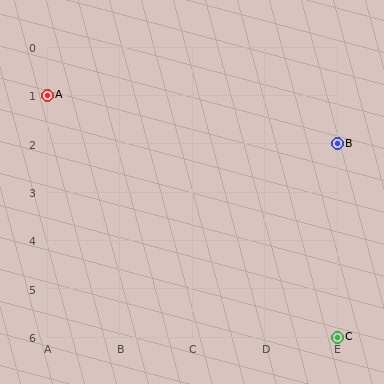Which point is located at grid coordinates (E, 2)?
Point B is at (E, 2).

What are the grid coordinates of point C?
Point C is at grid coordinates (E, 6).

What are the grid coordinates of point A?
Point A is at grid coordinates (A, 1).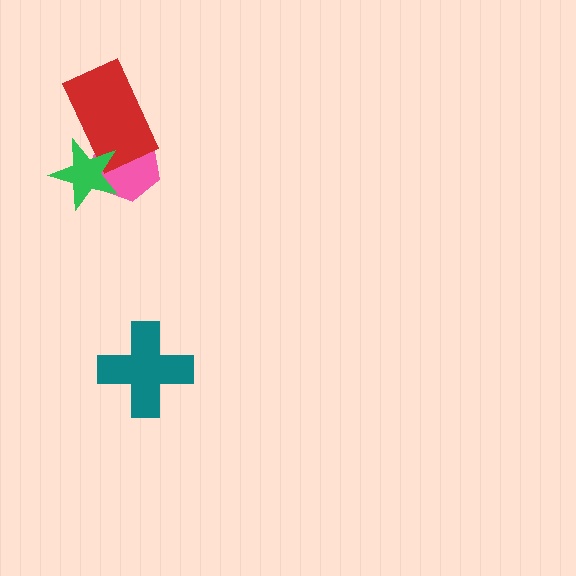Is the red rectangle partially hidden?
Yes, it is partially covered by another shape.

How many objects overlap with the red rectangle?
2 objects overlap with the red rectangle.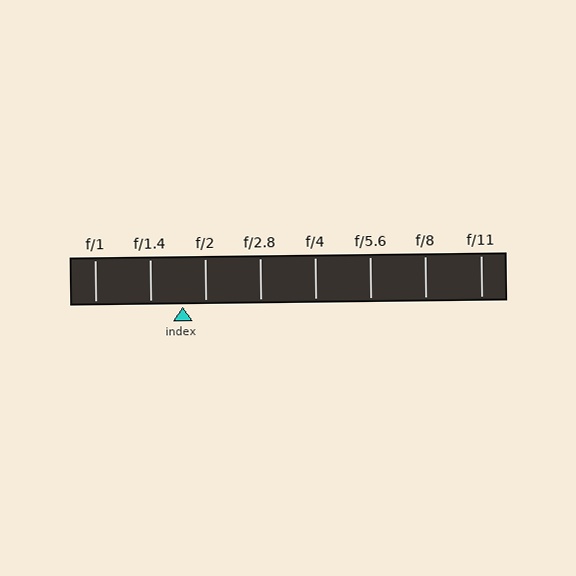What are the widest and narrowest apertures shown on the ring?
The widest aperture shown is f/1 and the narrowest is f/11.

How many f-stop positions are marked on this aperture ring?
There are 8 f-stop positions marked.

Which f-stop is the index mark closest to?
The index mark is closest to f/2.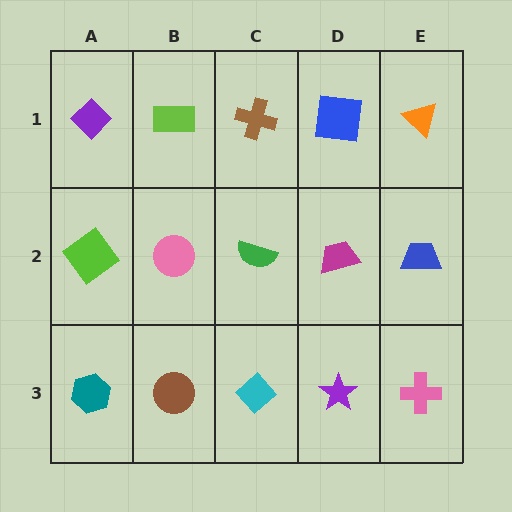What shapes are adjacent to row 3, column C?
A green semicircle (row 2, column C), a brown circle (row 3, column B), a purple star (row 3, column D).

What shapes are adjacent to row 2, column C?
A brown cross (row 1, column C), a cyan diamond (row 3, column C), a pink circle (row 2, column B), a magenta trapezoid (row 2, column D).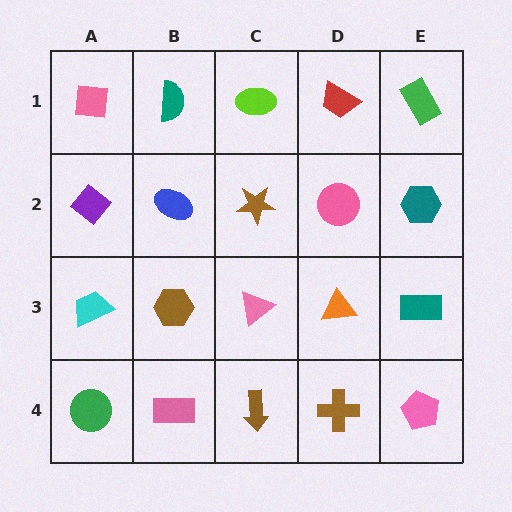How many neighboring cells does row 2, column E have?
3.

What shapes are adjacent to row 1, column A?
A purple diamond (row 2, column A), a teal semicircle (row 1, column B).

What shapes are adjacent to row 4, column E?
A teal rectangle (row 3, column E), a brown cross (row 4, column D).